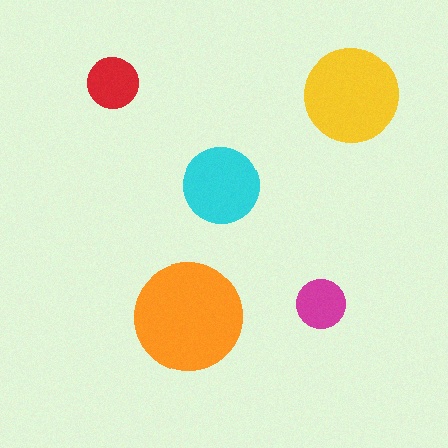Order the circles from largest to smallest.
the orange one, the yellow one, the cyan one, the red one, the magenta one.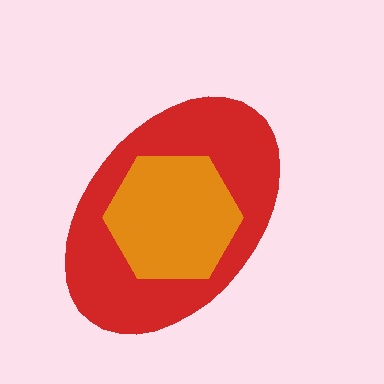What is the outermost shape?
The red ellipse.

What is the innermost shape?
The orange hexagon.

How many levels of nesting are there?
2.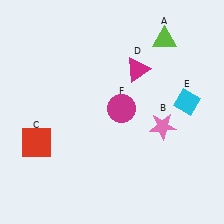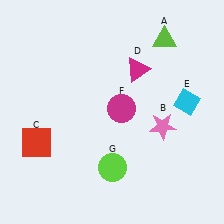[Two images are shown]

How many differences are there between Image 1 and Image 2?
There is 1 difference between the two images.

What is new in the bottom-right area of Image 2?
A lime circle (G) was added in the bottom-right area of Image 2.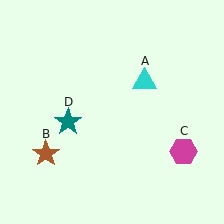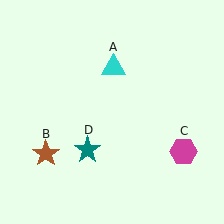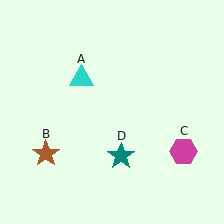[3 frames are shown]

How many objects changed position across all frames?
2 objects changed position: cyan triangle (object A), teal star (object D).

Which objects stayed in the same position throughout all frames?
Brown star (object B) and magenta hexagon (object C) remained stationary.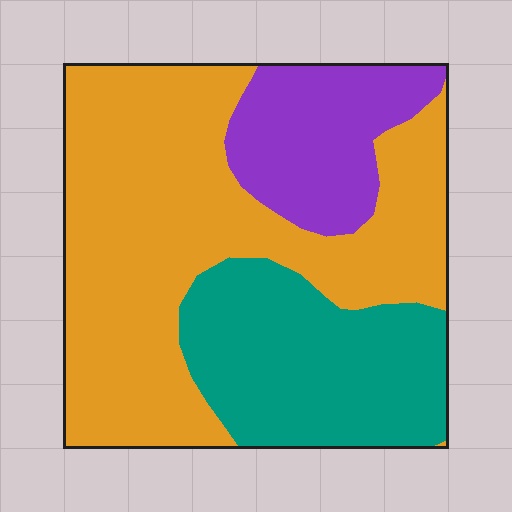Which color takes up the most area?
Orange, at roughly 55%.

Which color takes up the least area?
Purple, at roughly 15%.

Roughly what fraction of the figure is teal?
Teal covers around 25% of the figure.